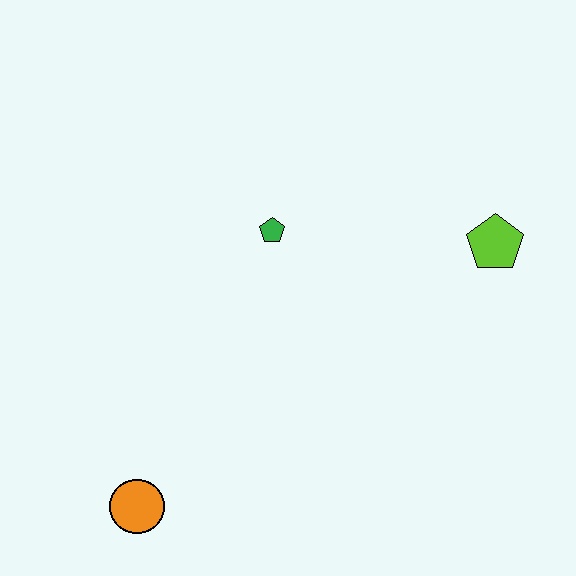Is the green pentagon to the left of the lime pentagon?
Yes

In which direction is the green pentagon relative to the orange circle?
The green pentagon is above the orange circle.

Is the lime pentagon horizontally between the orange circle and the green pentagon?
No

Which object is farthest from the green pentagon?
The orange circle is farthest from the green pentagon.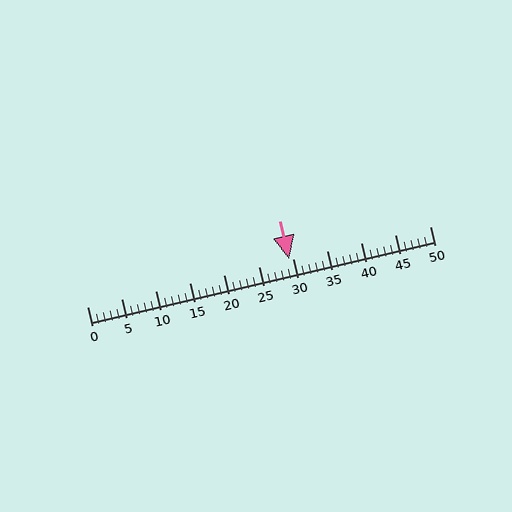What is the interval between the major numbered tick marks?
The major tick marks are spaced 5 units apart.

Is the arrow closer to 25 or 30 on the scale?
The arrow is closer to 30.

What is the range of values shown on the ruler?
The ruler shows values from 0 to 50.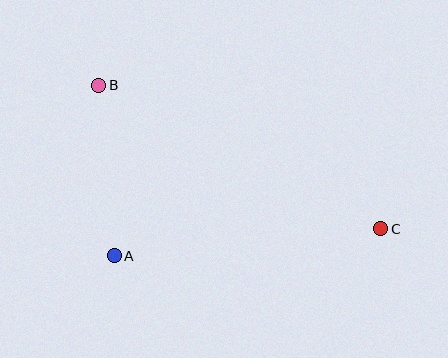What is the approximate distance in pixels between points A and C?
The distance between A and C is approximately 268 pixels.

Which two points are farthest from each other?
Points B and C are farthest from each other.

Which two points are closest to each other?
Points A and B are closest to each other.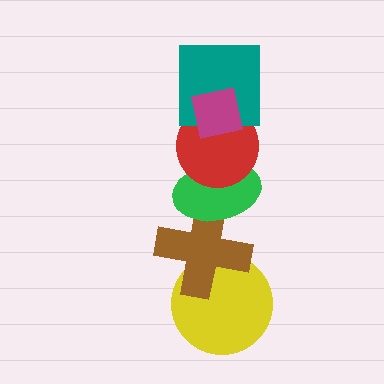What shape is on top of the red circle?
The teal square is on top of the red circle.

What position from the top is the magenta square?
The magenta square is 1st from the top.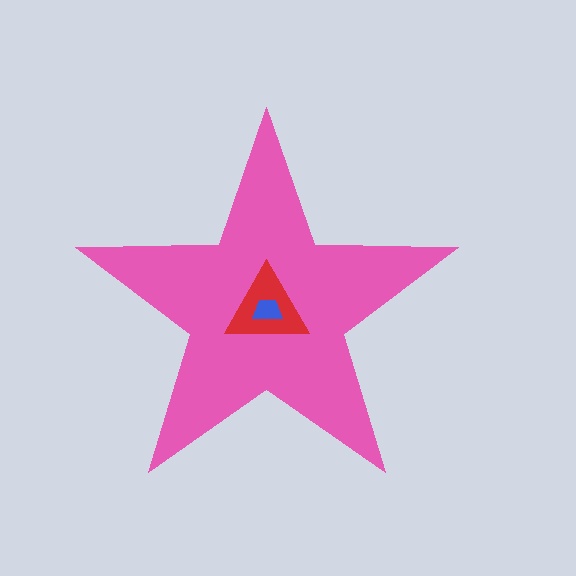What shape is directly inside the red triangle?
The blue trapezoid.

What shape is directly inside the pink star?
The red triangle.